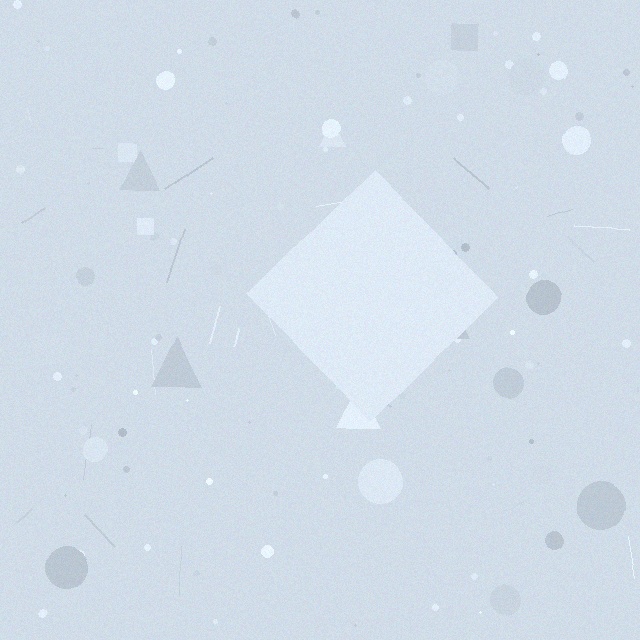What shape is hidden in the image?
A diamond is hidden in the image.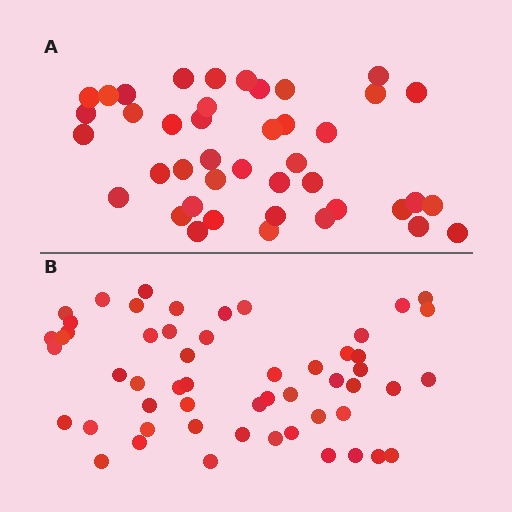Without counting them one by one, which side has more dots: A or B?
Region B (the bottom region) has more dots.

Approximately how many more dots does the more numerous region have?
Region B has roughly 12 or so more dots than region A.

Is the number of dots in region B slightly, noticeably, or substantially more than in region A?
Region B has noticeably more, but not dramatically so. The ratio is roughly 1.3 to 1.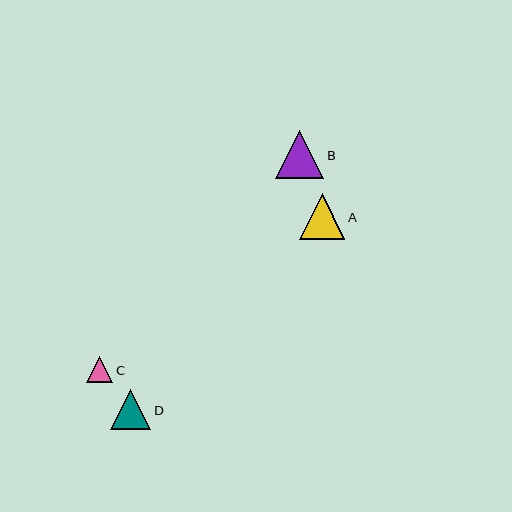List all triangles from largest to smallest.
From largest to smallest: B, A, D, C.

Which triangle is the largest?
Triangle B is the largest with a size of approximately 48 pixels.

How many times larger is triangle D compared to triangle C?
Triangle D is approximately 1.5 times the size of triangle C.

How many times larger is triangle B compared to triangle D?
Triangle B is approximately 1.2 times the size of triangle D.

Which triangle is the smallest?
Triangle C is the smallest with a size of approximately 26 pixels.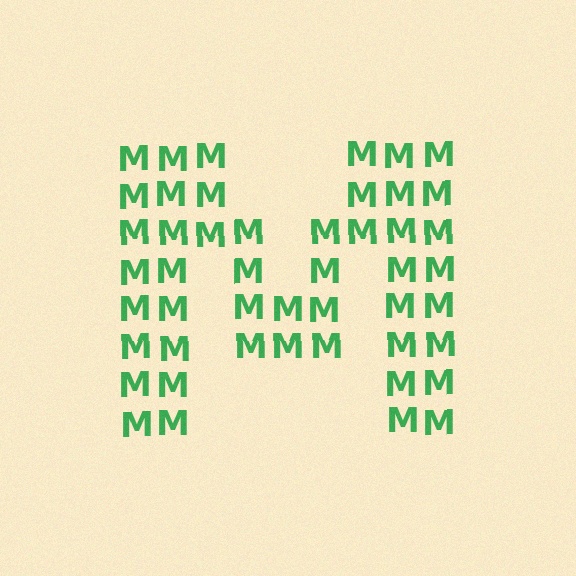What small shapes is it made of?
It is made of small letter M's.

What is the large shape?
The large shape is the letter M.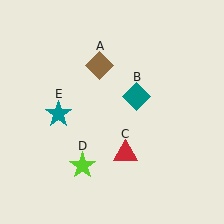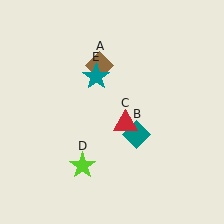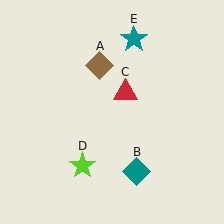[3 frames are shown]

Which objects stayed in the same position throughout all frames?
Brown diamond (object A) and lime star (object D) remained stationary.